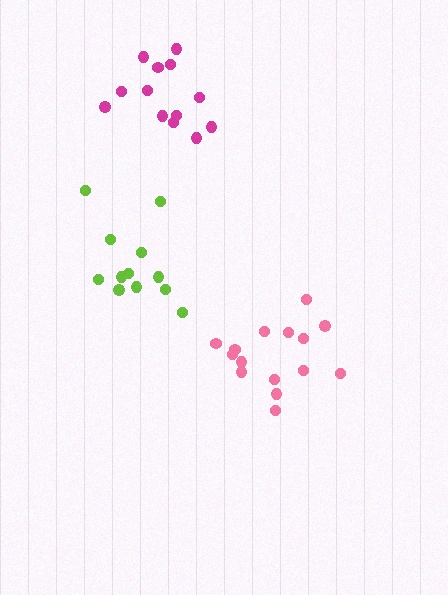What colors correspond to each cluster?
The clusters are colored: magenta, lime, pink.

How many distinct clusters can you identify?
There are 3 distinct clusters.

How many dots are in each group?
Group 1: 13 dots, Group 2: 12 dots, Group 3: 15 dots (40 total).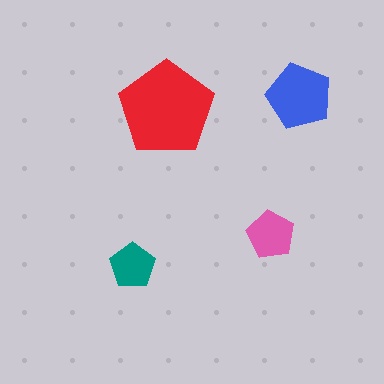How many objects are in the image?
There are 4 objects in the image.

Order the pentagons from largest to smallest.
the red one, the blue one, the pink one, the teal one.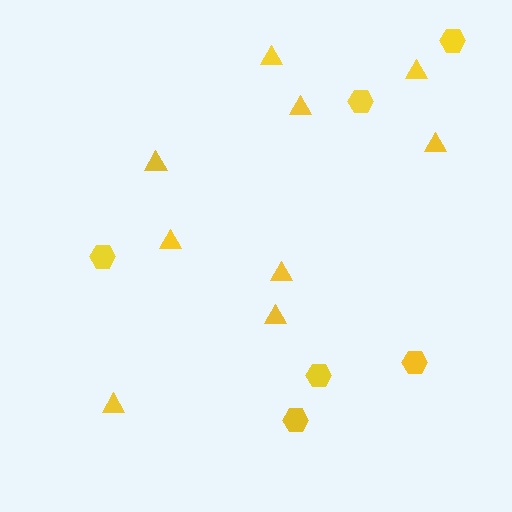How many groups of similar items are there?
There are 2 groups: one group of hexagons (6) and one group of triangles (9).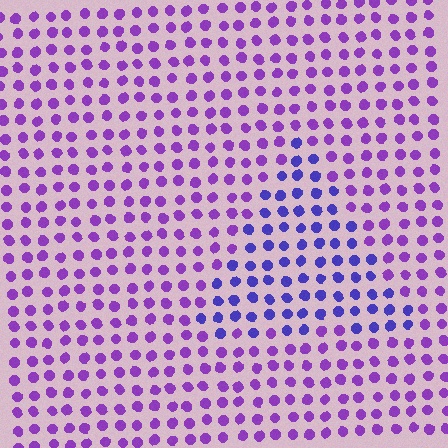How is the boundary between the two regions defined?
The boundary is defined purely by a slight shift in hue (about 33 degrees). Spacing, size, and orientation are identical on both sides.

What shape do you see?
I see a triangle.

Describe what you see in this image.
The image is filled with small purple elements in a uniform arrangement. A triangle-shaped region is visible where the elements are tinted to a slightly different hue, forming a subtle color boundary.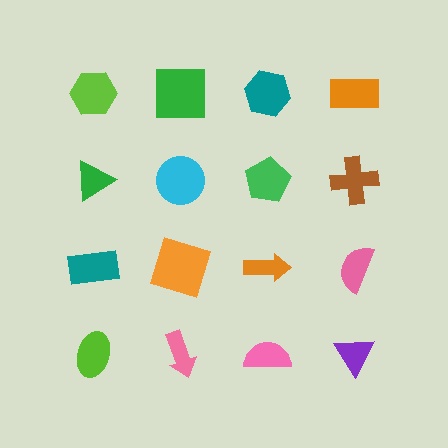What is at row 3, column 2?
An orange square.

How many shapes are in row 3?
4 shapes.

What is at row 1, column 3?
A teal hexagon.